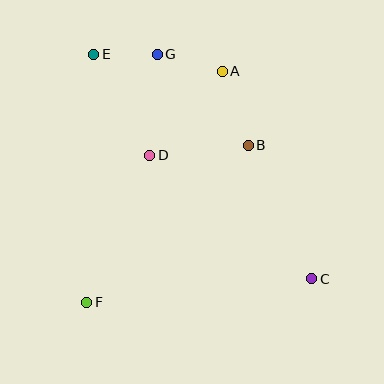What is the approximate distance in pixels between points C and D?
The distance between C and D is approximately 204 pixels.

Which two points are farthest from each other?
Points C and E are farthest from each other.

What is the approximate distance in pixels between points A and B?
The distance between A and B is approximately 78 pixels.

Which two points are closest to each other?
Points E and G are closest to each other.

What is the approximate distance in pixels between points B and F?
The distance between B and F is approximately 225 pixels.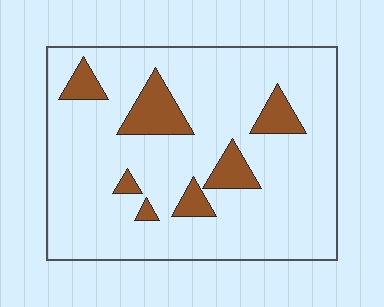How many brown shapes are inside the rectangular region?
7.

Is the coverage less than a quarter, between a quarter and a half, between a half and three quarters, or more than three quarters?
Less than a quarter.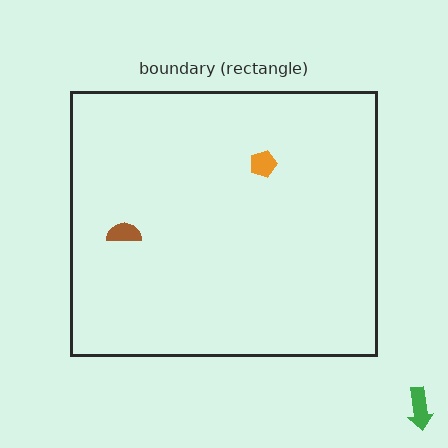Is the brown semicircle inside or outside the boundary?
Inside.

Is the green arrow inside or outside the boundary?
Outside.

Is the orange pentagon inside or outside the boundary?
Inside.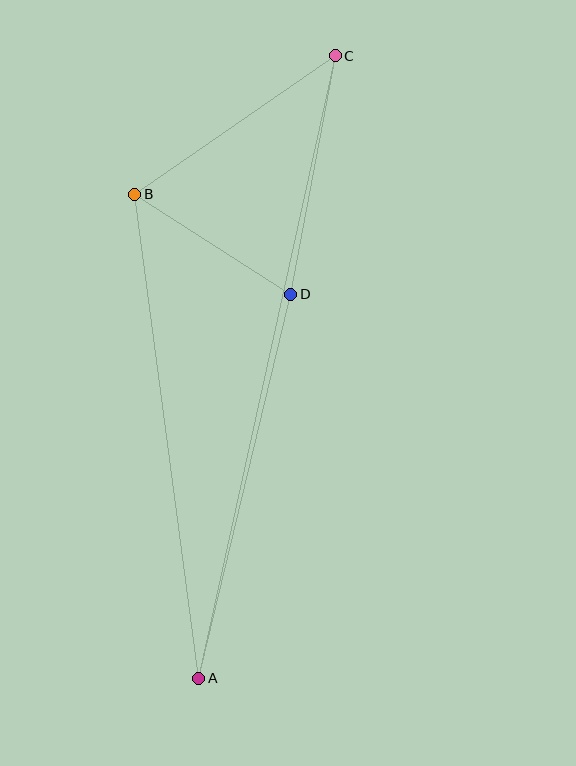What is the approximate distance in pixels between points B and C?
The distance between B and C is approximately 244 pixels.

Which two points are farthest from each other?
Points A and C are farthest from each other.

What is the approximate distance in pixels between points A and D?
The distance between A and D is approximately 395 pixels.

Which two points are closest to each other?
Points B and D are closest to each other.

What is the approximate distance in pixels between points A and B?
The distance between A and B is approximately 488 pixels.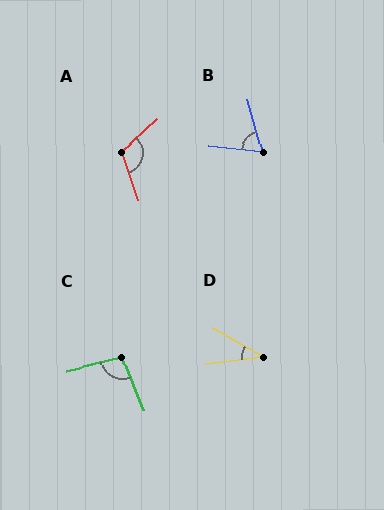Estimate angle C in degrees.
Approximately 99 degrees.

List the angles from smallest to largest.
D (37°), B (68°), C (99°), A (113°).